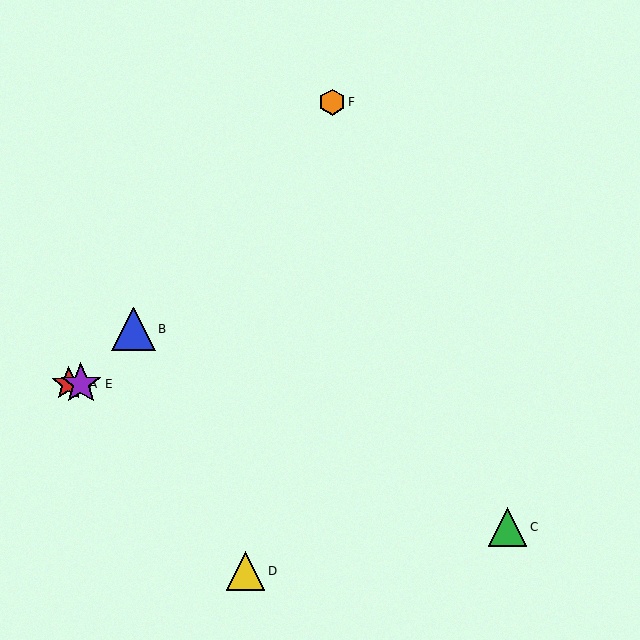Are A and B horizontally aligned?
No, A is at y≈384 and B is at y≈329.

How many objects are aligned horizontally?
2 objects (A, E) are aligned horizontally.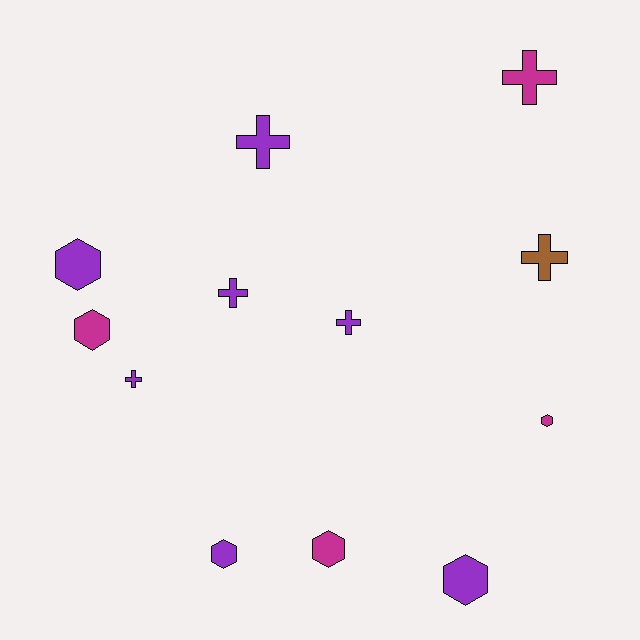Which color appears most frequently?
Purple, with 7 objects.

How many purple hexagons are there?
There are 3 purple hexagons.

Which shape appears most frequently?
Cross, with 6 objects.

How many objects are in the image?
There are 12 objects.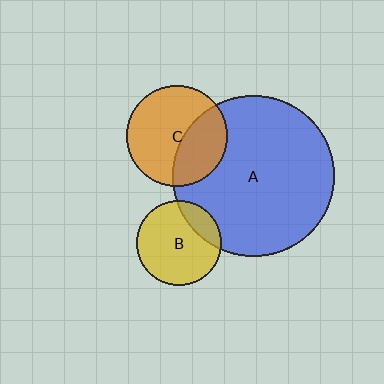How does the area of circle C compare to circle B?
Approximately 1.4 times.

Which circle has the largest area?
Circle A (blue).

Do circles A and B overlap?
Yes.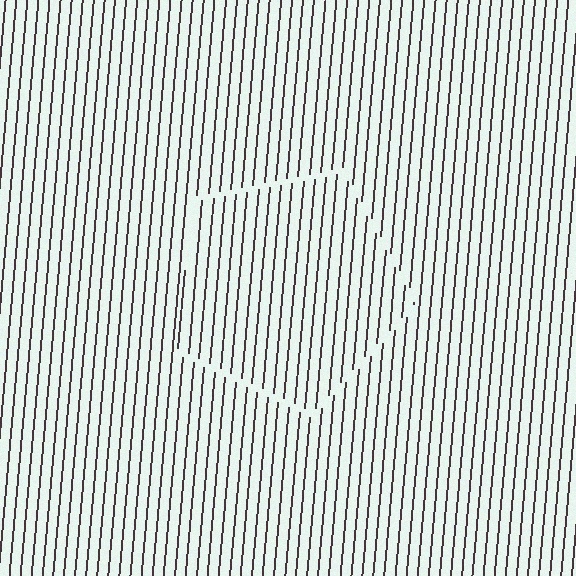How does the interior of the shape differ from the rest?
The interior of the shape contains the same grating, shifted by half a period — the contour is defined by the phase discontinuity where line-ends from the inner and outer gratings abut.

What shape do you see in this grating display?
An illusory pentagon. The interior of the shape contains the same grating, shifted by half a period — the contour is defined by the phase discontinuity where line-ends from the inner and outer gratings abut.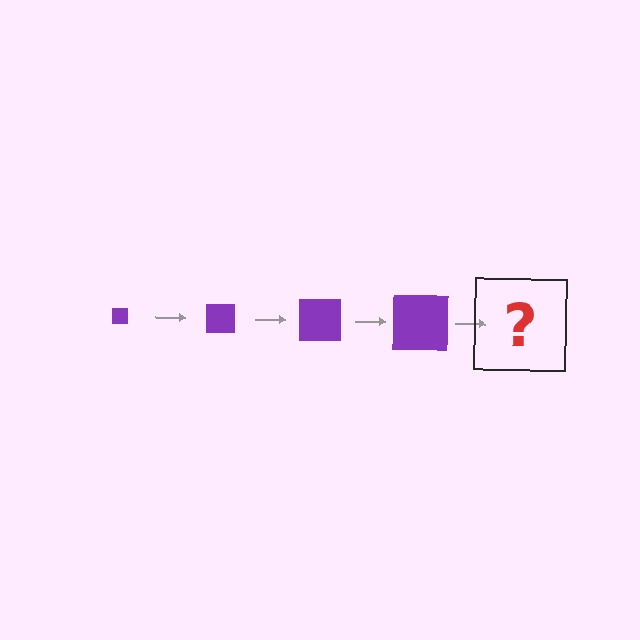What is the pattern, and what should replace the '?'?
The pattern is that the square gets progressively larger each step. The '?' should be a purple square, larger than the previous one.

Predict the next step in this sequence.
The next step is a purple square, larger than the previous one.